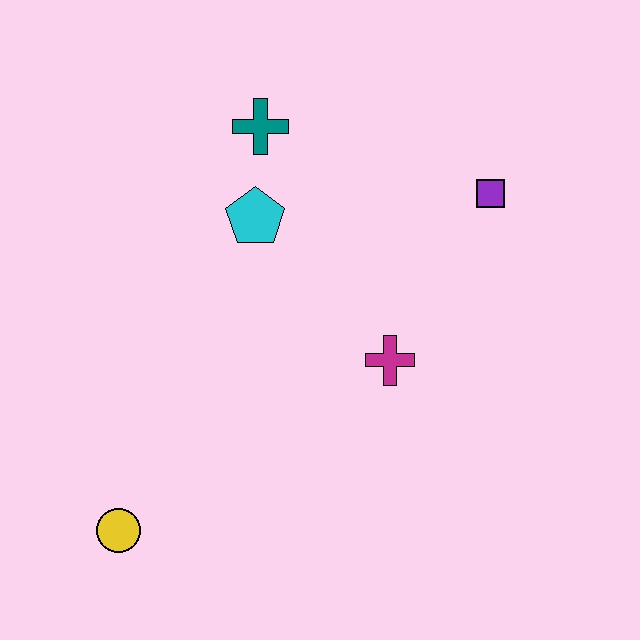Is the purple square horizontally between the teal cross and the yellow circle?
No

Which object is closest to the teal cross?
The cyan pentagon is closest to the teal cross.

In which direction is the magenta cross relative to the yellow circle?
The magenta cross is to the right of the yellow circle.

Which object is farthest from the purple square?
The yellow circle is farthest from the purple square.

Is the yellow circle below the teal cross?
Yes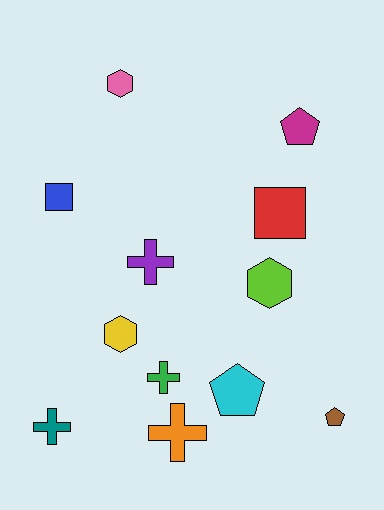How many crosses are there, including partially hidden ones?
There are 4 crosses.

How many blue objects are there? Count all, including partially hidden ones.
There is 1 blue object.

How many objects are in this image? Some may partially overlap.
There are 12 objects.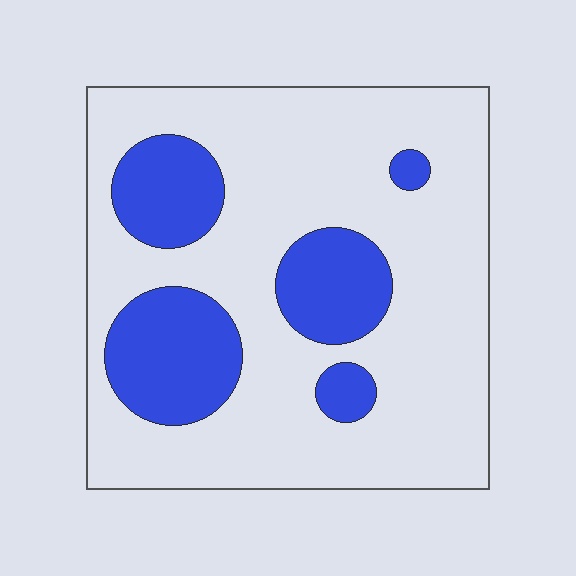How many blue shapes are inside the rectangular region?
5.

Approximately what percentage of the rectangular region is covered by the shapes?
Approximately 25%.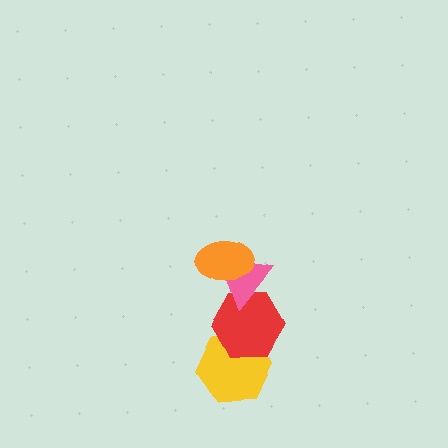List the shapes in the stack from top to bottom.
From top to bottom: the orange ellipse, the pink triangle, the red hexagon, the yellow hexagon.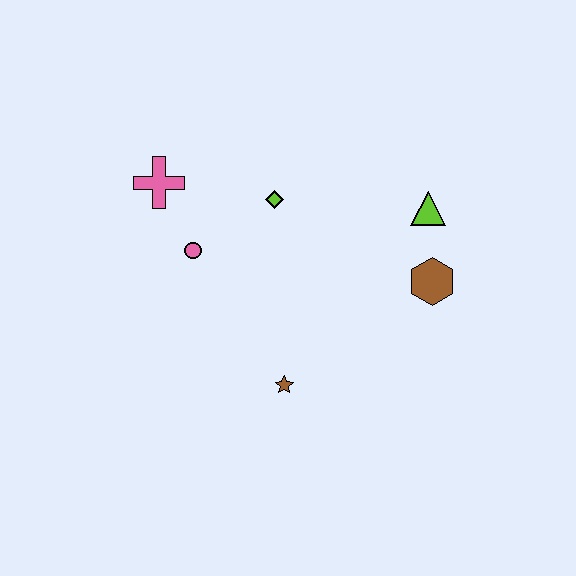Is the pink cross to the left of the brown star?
Yes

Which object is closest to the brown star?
The pink circle is closest to the brown star.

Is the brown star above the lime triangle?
No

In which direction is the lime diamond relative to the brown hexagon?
The lime diamond is to the left of the brown hexagon.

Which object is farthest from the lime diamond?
The brown star is farthest from the lime diamond.